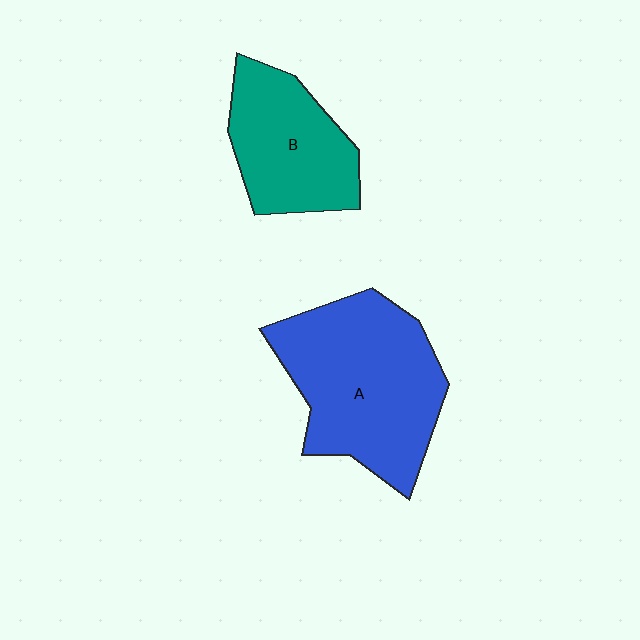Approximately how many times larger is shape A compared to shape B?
Approximately 1.5 times.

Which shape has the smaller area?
Shape B (teal).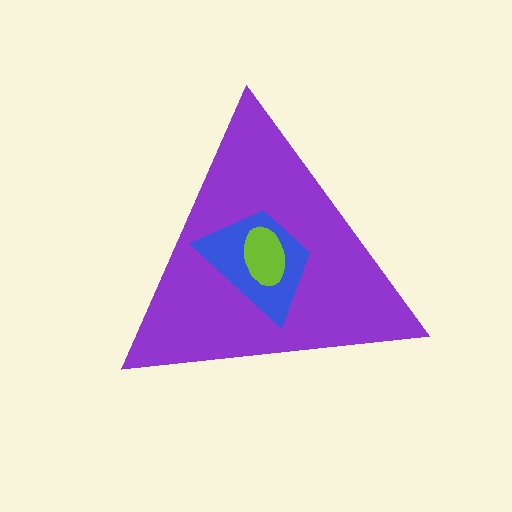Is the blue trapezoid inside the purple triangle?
Yes.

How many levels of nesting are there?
3.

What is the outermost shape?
The purple triangle.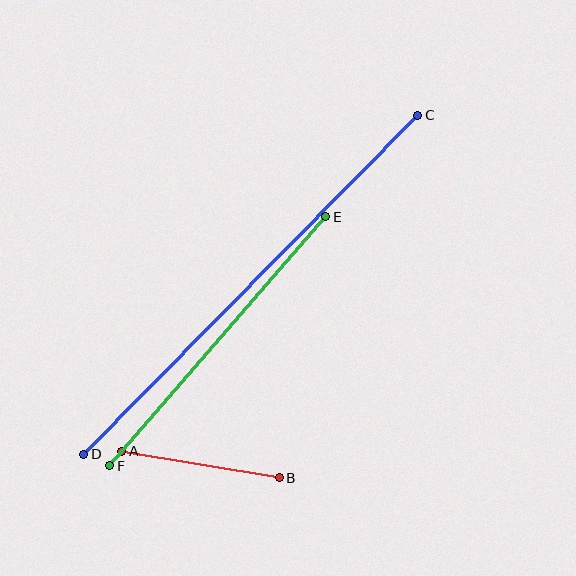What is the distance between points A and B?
The distance is approximately 160 pixels.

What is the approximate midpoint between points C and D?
The midpoint is at approximately (251, 285) pixels.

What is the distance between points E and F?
The distance is approximately 330 pixels.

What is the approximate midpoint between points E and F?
The midpoint is at approximately (218, 341) pixels.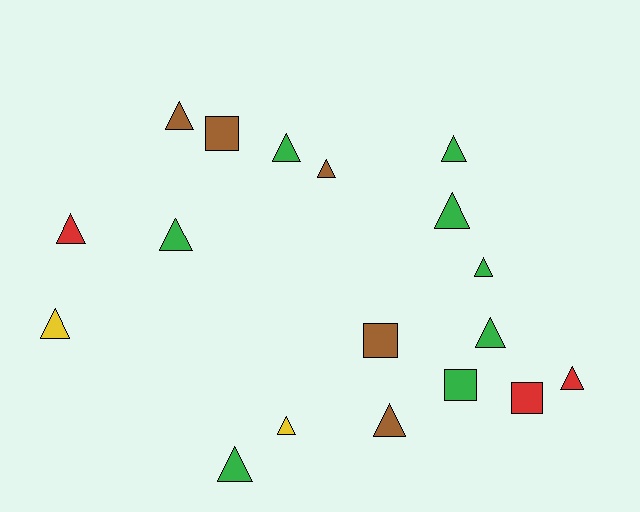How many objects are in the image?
There are 18 objects.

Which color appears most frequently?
Green, with 8 objects.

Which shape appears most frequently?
Triangle, with 14 objects.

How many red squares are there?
There is 1 red square.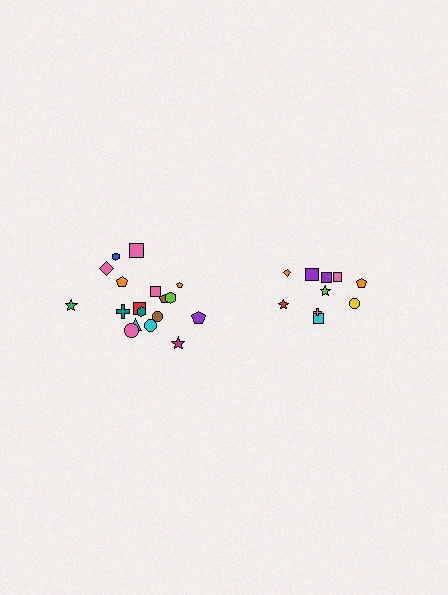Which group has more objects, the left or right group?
The left group.